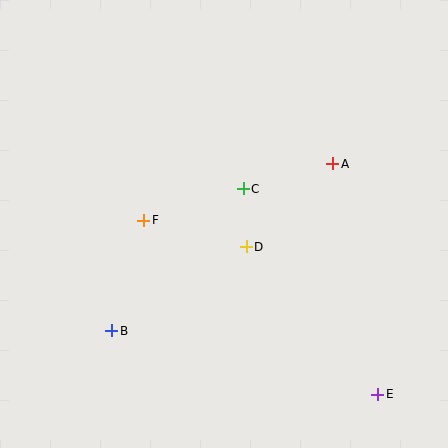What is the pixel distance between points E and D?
The distance between E and D is 198 pixels.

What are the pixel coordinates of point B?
Point B is at (112, 331).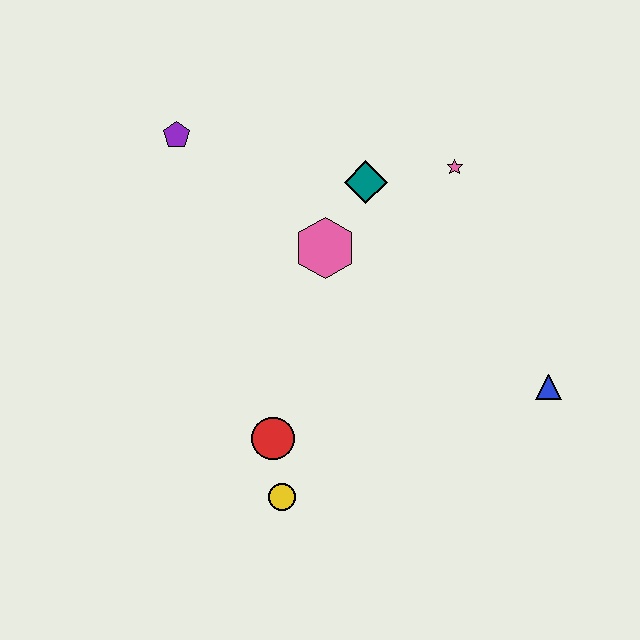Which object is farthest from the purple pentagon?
The blue triangle is farthest from the purple pentagon.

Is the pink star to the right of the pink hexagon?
Yes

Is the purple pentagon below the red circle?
No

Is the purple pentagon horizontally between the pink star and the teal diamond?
No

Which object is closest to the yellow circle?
The red circle is closest to the yellow circle.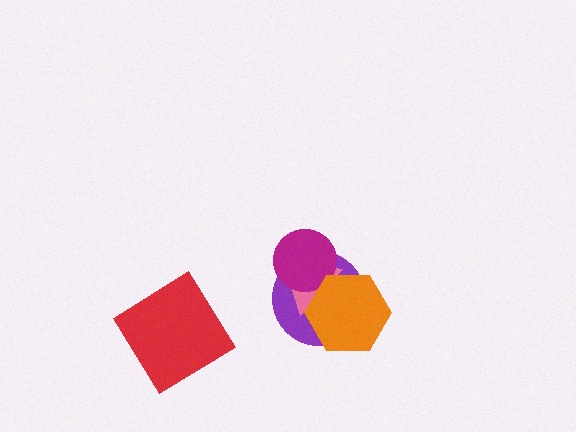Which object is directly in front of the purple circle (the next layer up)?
The pink triangle is directly in front of the purple circle.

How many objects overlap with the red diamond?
0 objects overlap with the red diamond.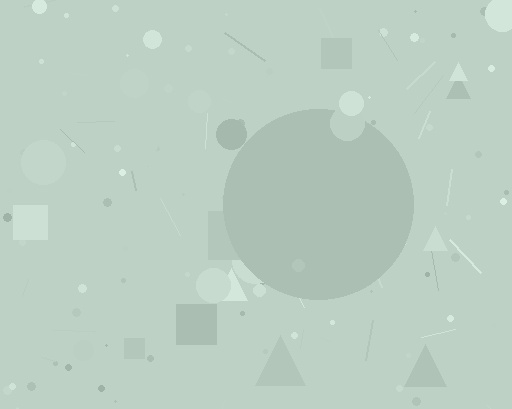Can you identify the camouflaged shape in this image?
The camouflaged shape is a circle.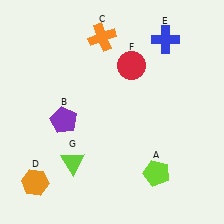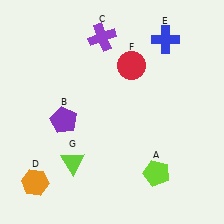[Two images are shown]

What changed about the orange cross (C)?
In Image 1, C is orange. In Image 2, it changed to purple.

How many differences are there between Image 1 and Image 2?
There is 1 difference between the two images.